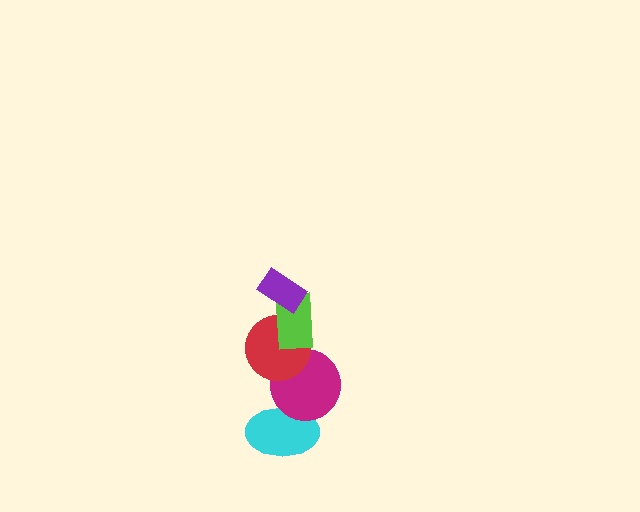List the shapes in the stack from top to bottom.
From top to bottom: the purple rectangle, the lime rectangle, the red circle, the magenta circle, the cyan ellipse.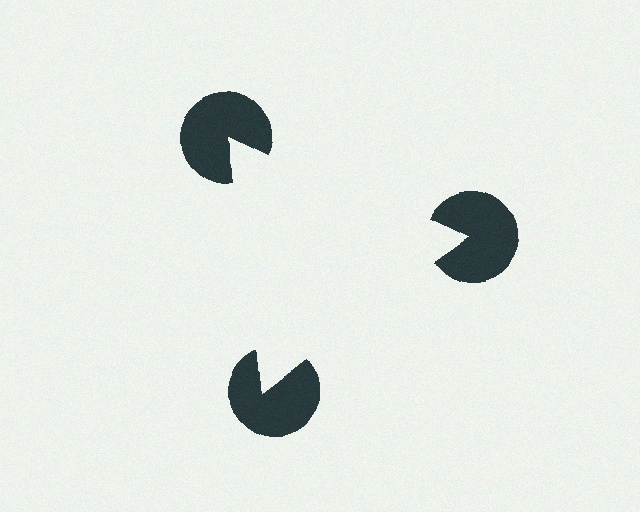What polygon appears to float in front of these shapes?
An illusory triangle — its edges are inferred from the aligned wedge cuts in the pac-man discs, not physically drawn.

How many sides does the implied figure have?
3 sides.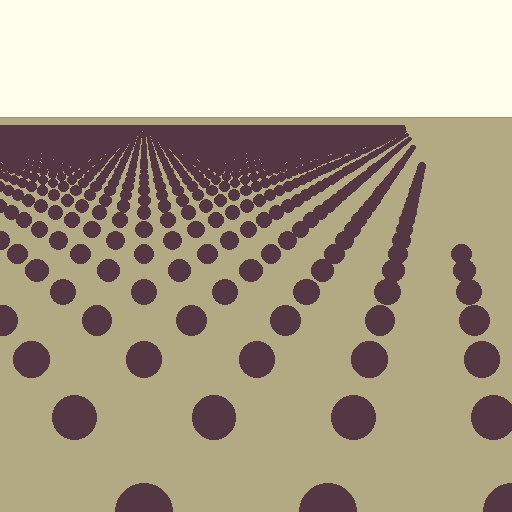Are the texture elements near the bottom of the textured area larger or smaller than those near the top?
Larger. Near the bottom, elements are closer to the viewer and appear at a bigger on-screen size.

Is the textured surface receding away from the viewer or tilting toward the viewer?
The surface is receding away from the viewer. Texture elements get smaller and denser toward the top.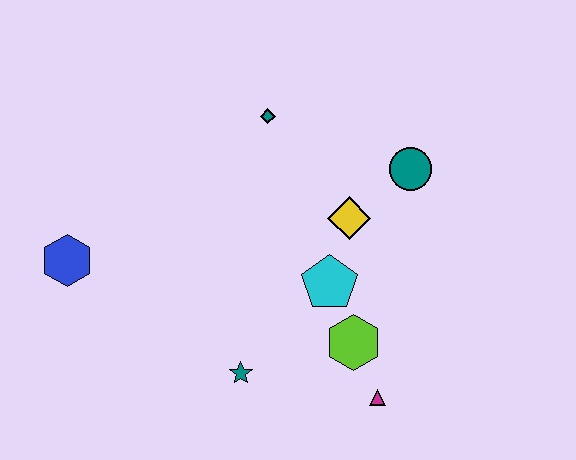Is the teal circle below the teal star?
No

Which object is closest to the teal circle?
The yellow diamond is closest to the teal circle.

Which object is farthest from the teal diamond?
The magenta triangle is farthest from the teal diamond.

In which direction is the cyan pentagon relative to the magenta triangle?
The cyan pentagon is above the magenta triangle.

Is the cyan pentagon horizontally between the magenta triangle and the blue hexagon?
Yes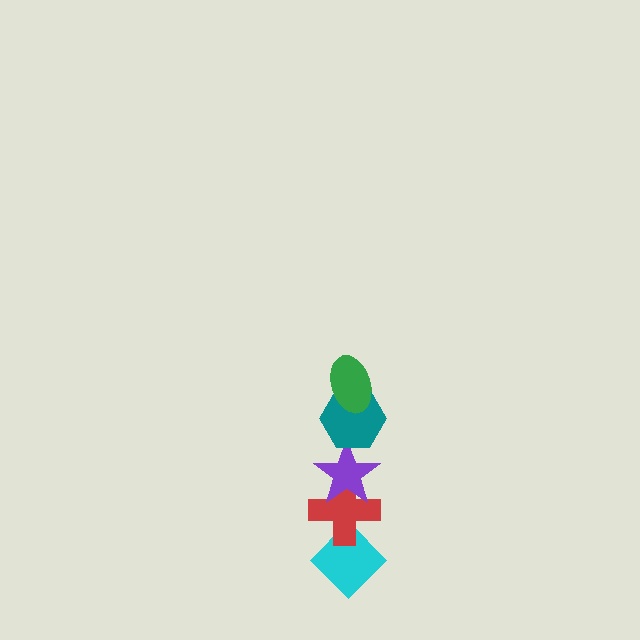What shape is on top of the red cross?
The purple star is on top of the red cross.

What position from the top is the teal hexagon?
The teal hexagon is 2nd from the top.